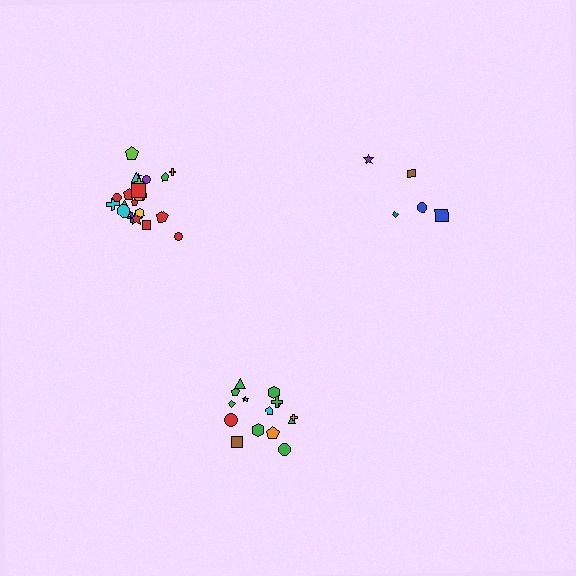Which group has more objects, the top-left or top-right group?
The top-left group.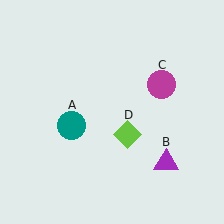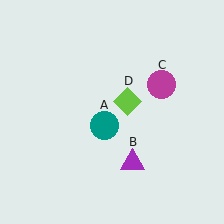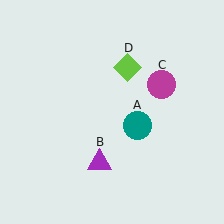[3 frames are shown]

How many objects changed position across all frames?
3 objects changed position: teal circle (object A), purple triangle (object B), lime diamond (object D).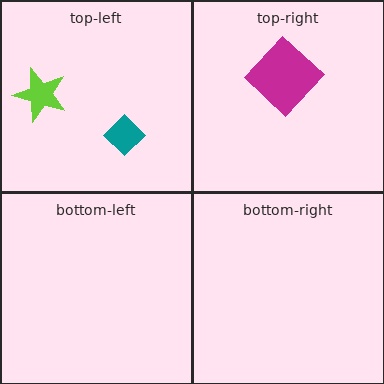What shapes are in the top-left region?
The lime star, the teal diamond.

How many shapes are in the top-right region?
1.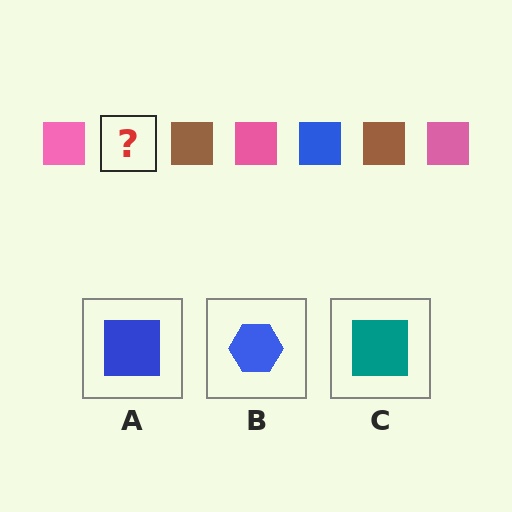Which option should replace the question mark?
Option A.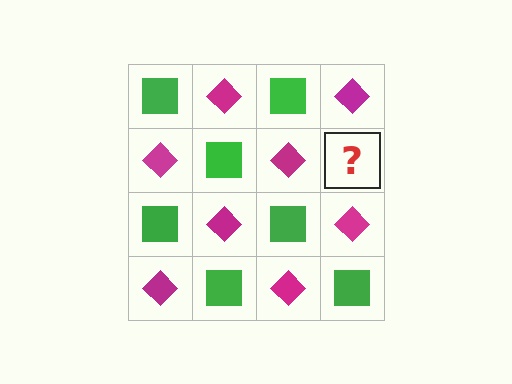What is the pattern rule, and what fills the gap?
The rule is that it alternates green square and magenta diamond in a checkerboard pattern. The gap should be filled with a green square.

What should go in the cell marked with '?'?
The missing cell should contain a green square.